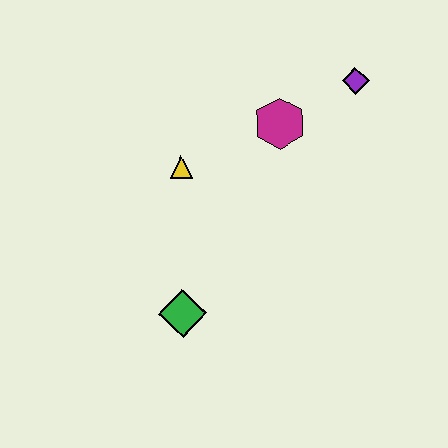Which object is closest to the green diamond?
The yellow triangle is closest to the green diamond.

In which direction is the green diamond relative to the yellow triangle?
The green diamond is below the yellow triangle.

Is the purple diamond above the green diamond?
Yes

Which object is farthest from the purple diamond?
The green diamond is farthest from the purple diamond.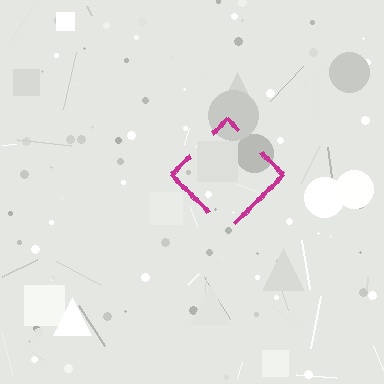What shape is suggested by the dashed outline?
The dashed outline suggests a diamond.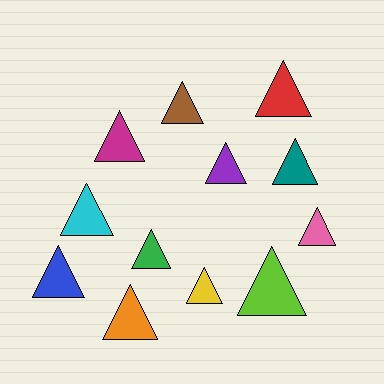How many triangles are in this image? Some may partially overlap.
There are 12 triangles.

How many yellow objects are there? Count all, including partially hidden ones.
There is 1 yellow object.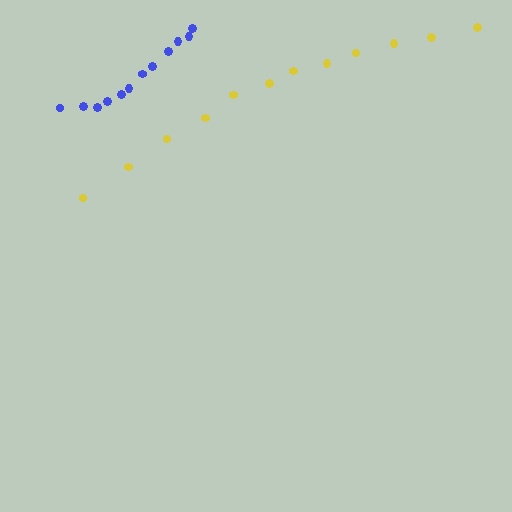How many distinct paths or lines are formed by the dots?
There are 2 distinct paths.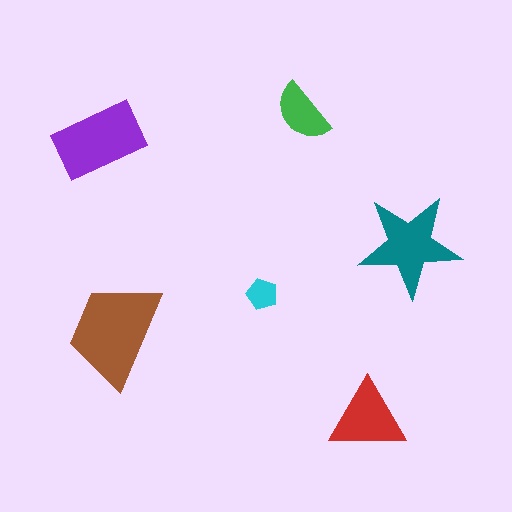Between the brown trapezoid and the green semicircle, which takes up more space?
The brown trapezoid.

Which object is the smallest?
The cyan pentagon.